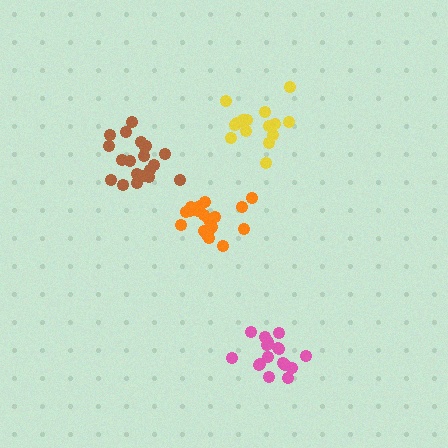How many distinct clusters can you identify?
There are 4 distinct clusters.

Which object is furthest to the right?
The pink cluster is rightmost.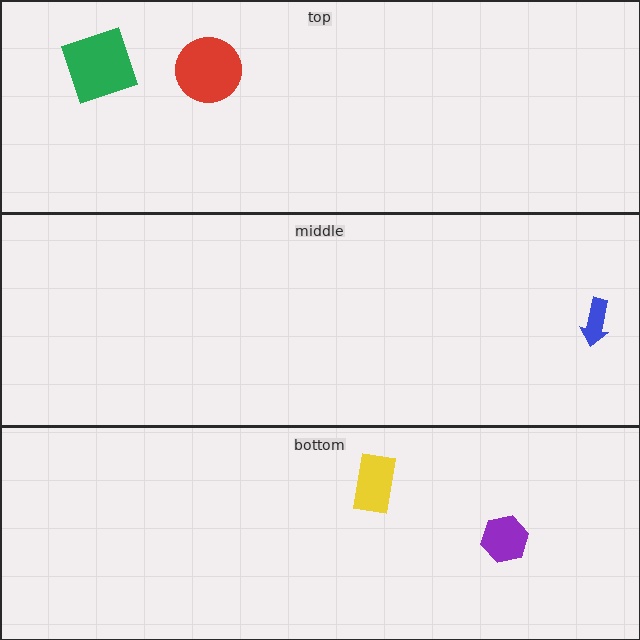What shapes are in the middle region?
The blue arrow.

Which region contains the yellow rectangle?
The bottom region.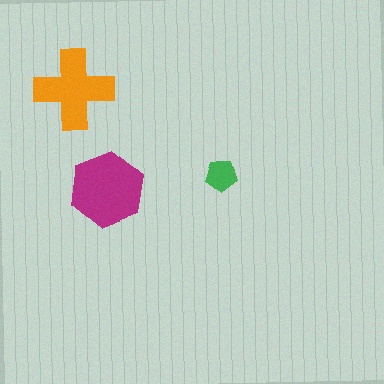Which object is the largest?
The magenta hexagon.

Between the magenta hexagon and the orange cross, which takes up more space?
The magenta hexagon.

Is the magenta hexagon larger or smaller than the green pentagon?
Larger.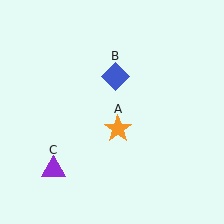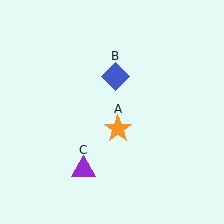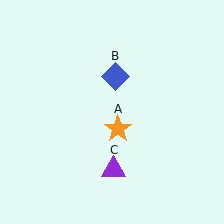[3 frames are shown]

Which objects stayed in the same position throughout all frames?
Orange star (object A) and blue diamond (object B) remained stationary.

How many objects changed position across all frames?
1 object changed position: purple triangle (object C).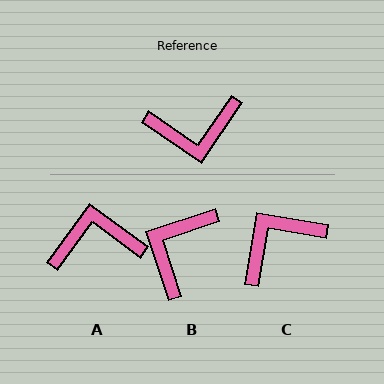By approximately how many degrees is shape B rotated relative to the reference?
Approximately 127 degrees clockwise.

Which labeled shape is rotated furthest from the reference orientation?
A, about 178 degrees away.